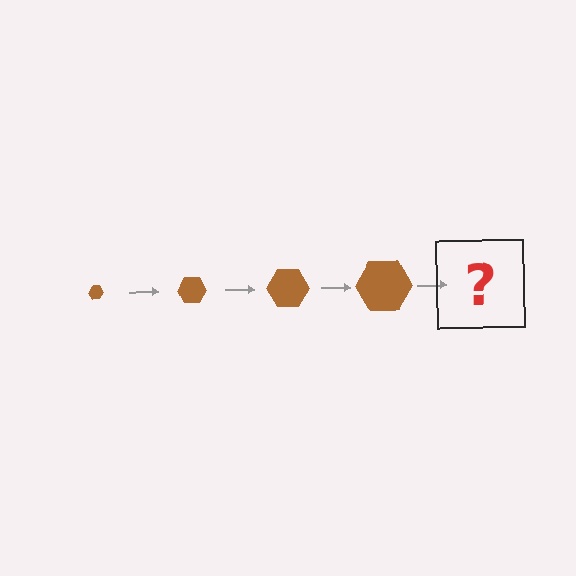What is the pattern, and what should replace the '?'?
The pattern is that the hexagon gets progressively larger each step. The '?' should be a brown hexagon, larger than the previous one.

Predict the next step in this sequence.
The next step is a brown hexagon, larger than the previous one.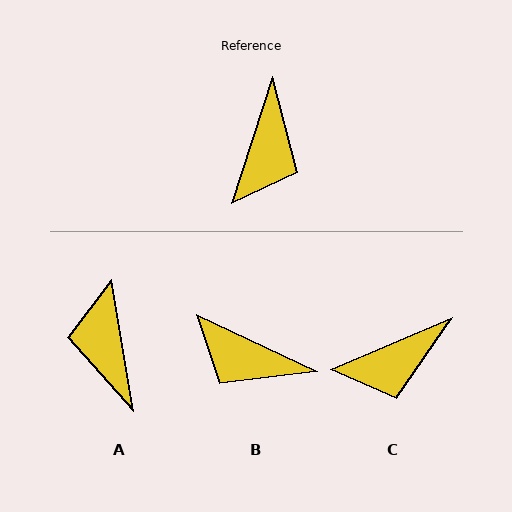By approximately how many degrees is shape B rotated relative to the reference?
Approximately 97 degrees clockwise.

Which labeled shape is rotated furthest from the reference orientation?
A, about 152 degrees away.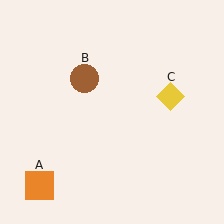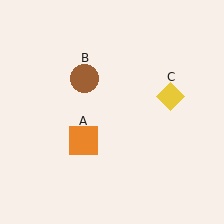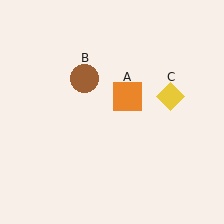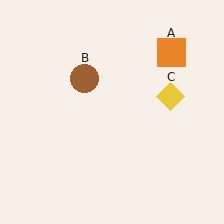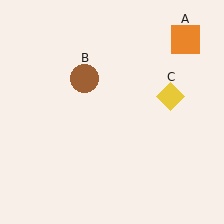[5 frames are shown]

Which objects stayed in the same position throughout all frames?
Brown circle (object B) and yellow diamond (object C) remained stationary.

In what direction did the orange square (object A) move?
The orange square (object A) moved up and to the right.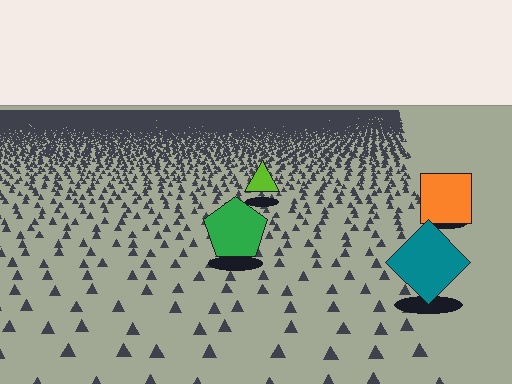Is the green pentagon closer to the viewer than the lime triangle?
Yes. The green pentagon is closer — you can tell from the texture gradient: the ground texture is coarser near it.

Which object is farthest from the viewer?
The lime triangle is farthest from the viewer. It appears smaller and the ground texture around it is denser.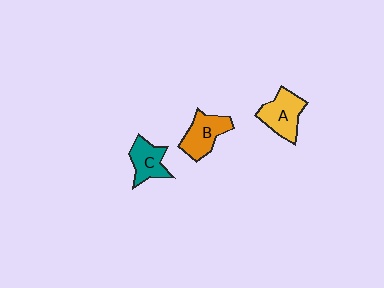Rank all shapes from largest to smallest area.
From largest to smallest: A (yellow), B (orange), C (teal).